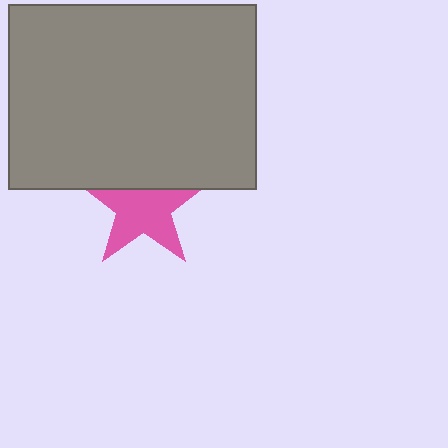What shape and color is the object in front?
The object in front is a gray rectangle.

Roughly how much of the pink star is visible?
Most of it is visible (roughly 70%).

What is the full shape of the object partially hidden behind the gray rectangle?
The partially hidden object is a pink star.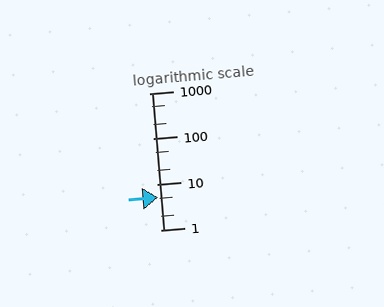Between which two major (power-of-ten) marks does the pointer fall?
The pointer is between 1 and 10.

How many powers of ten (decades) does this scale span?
The scale spans 3 decades, from 1 to 1000.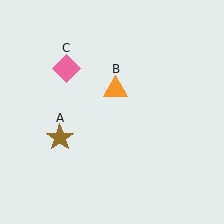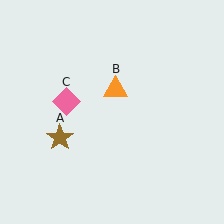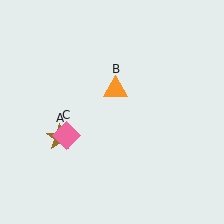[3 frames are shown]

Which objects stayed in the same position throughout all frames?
Brown star (object A) and orange triangle (object B) remained stationary.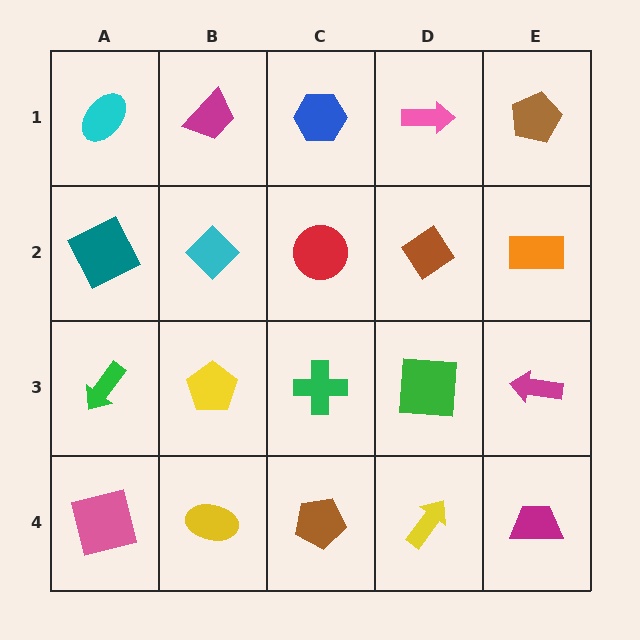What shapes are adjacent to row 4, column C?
A green cross (row 3, column C), a yellow ellipse (row 4, column B), a yellow arrow (row 4, column D).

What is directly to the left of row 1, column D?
A blue hexagon.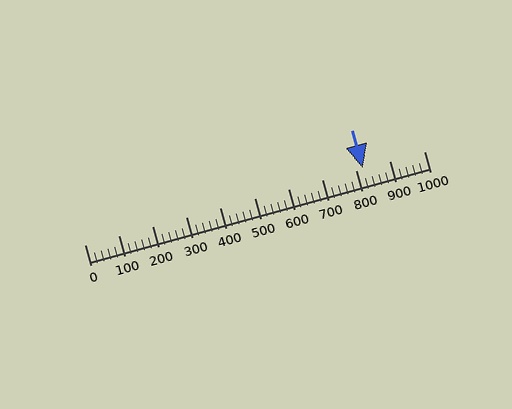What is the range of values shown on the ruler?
The ruler shows values from 0 to 1000.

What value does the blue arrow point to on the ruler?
The blue arrow points to approximately 820.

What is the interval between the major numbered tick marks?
The major tick marks are spaced 100 units apart.